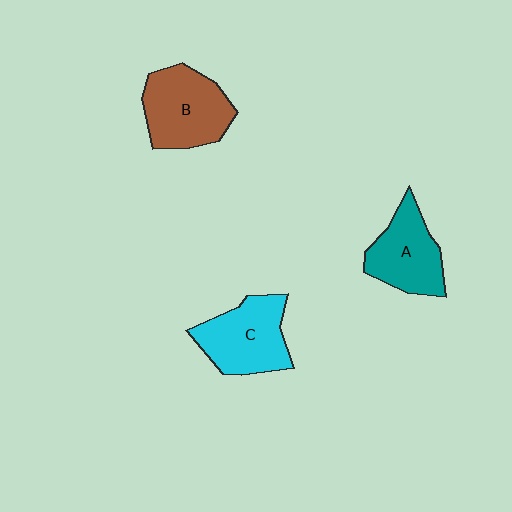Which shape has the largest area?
Shape B (brown).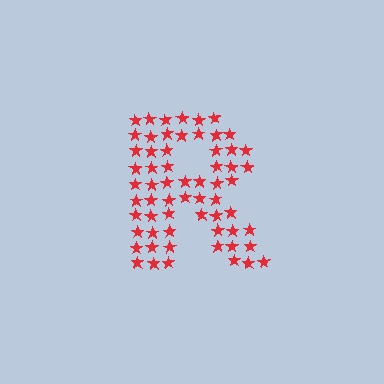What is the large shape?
The large shape is the letter R.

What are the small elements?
The small elements are stars.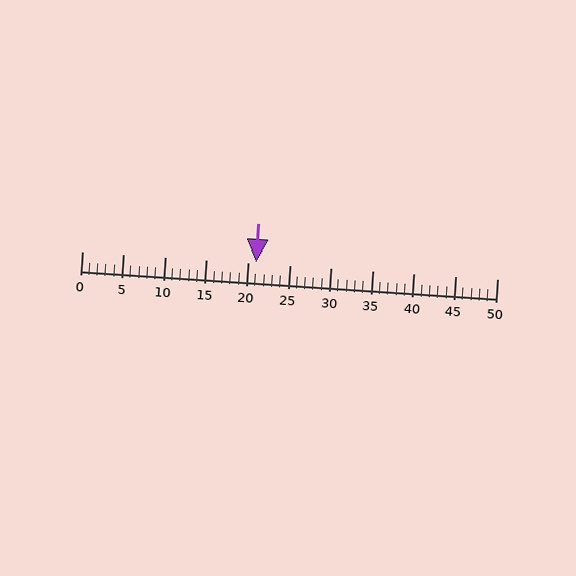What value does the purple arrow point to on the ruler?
The purple arrow points to approximately 21.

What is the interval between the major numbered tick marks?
The major tick marks are spaced 5 units apart.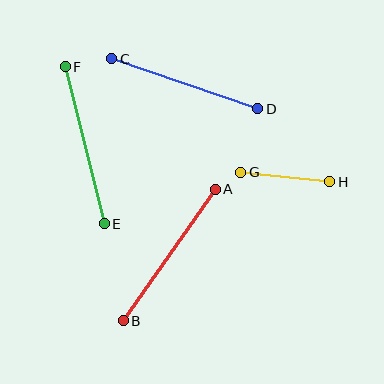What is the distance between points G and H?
The distance is approximately 90 pixels.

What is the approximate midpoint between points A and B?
The midpoint is at approximately (169, 255) pixels.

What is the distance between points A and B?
The distance is approximately 161 pixels.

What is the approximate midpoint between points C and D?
The midpoint is at approximately (185, 84) pixels.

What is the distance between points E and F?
The distance is approximately 162 pixels.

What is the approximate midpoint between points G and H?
The midpoint is at approximately (285, 177) pixels.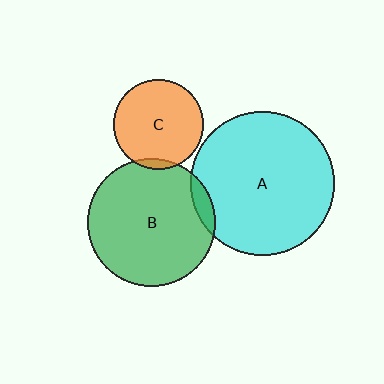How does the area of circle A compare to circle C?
Approximately 2.6 times.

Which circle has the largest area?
Circle A (cyan).